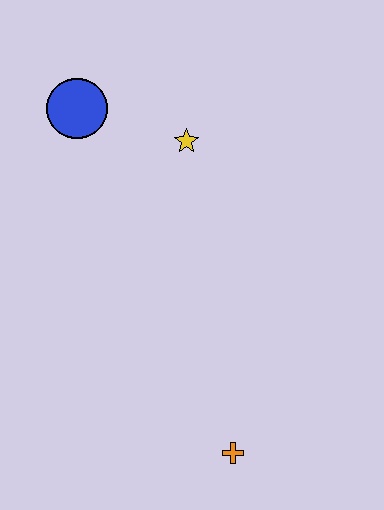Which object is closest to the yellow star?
The blue circle is closest to the yellow star.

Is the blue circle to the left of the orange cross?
Yes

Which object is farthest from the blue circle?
The orange cross is farthest from the blue circle.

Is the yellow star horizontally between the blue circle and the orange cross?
Yes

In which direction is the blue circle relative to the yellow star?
The blue circle is to the left of the yellow star.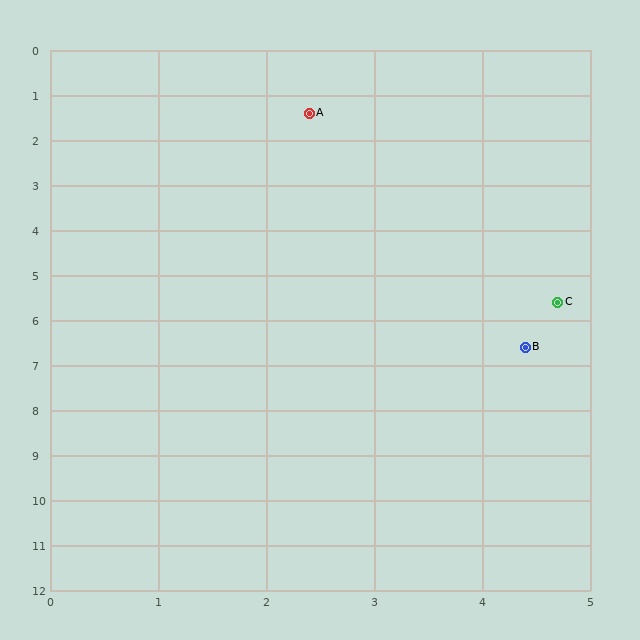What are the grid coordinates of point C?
Point C is at approximately (4.7, 5.6).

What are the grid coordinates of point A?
Point A is at approximately (2.4, 1.4).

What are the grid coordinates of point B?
Point B is at approximately (4.4, 6.6).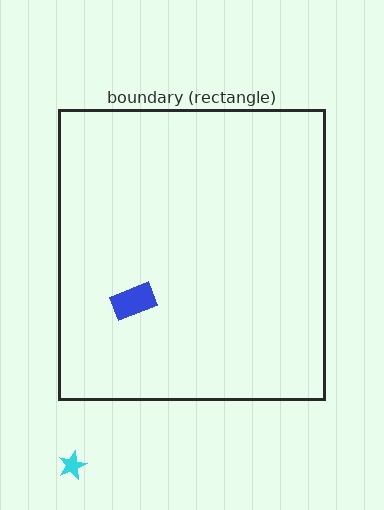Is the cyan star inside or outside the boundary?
Outside.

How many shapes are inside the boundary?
1 inside, 1 outside.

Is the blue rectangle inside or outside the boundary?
Inside.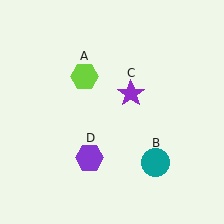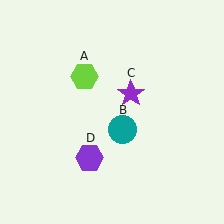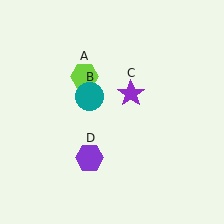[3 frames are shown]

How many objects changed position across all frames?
1 object changed position: teal circle (object B).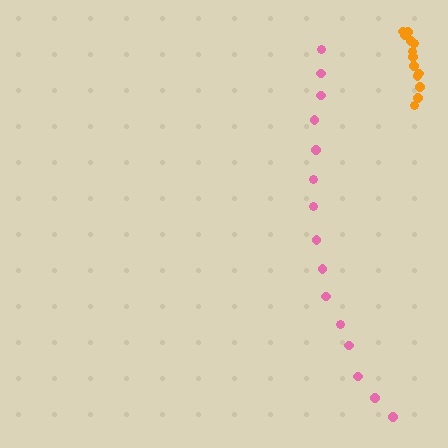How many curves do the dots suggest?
There are 2 distinct paths.